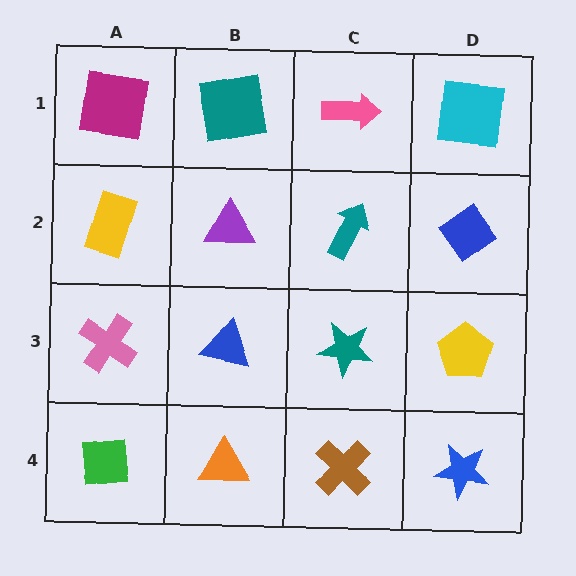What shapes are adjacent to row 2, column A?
A magenta square (row 1, column A), a pink cross (row 3, column A), a purple triangle (row 2, column B).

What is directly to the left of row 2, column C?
A purple triangle.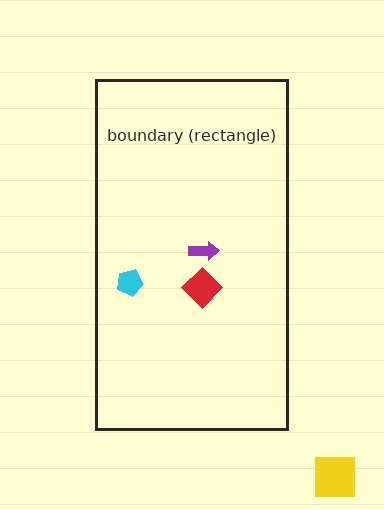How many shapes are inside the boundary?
3 inside, 1 outside.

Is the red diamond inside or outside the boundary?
Inside.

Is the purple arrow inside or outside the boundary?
Inside.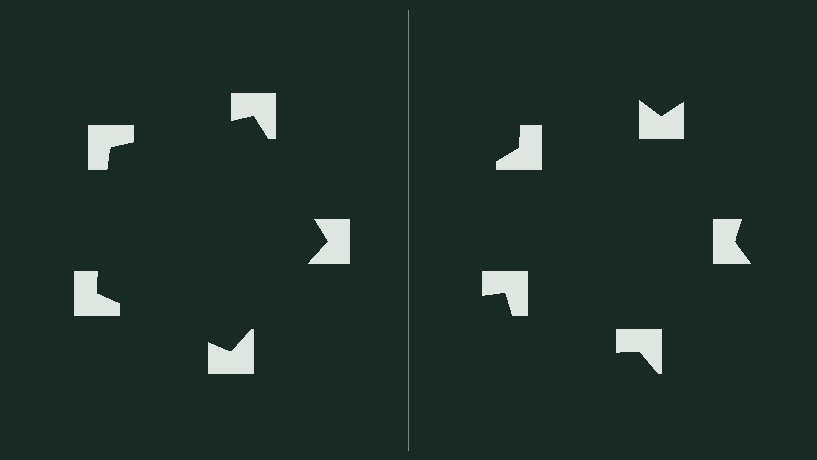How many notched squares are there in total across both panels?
10 — 5 on each side.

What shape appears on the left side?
An illusory pentagon.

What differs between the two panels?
The notched squares are positioned identically on both sides; only the wedge orientations differ. On the left they align to a pentagon; on the right they are misaligned.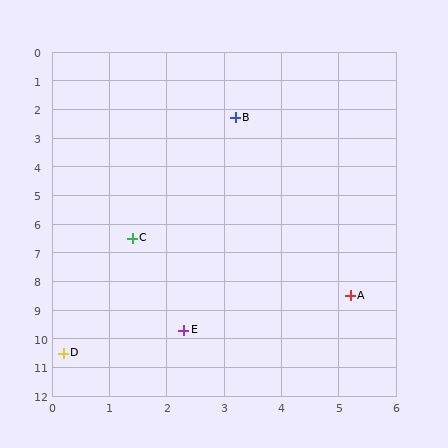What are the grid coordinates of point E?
Point E is at approximately (2.3, 9.7).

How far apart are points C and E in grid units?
Points C and E are about 3.3 grid units apart.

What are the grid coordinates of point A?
Point A is at approximately (5.2, 8.5).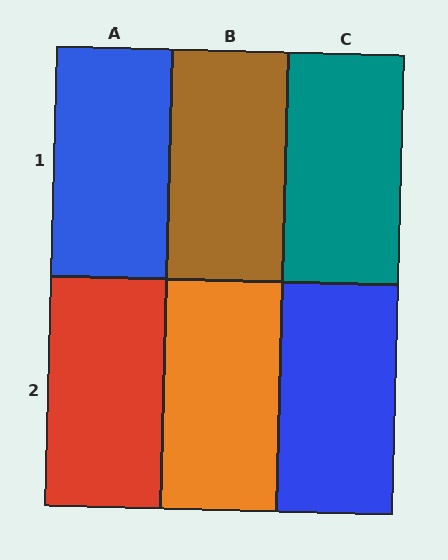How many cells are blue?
2 cells are blue.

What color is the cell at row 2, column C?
Blue.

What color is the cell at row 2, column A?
Red.